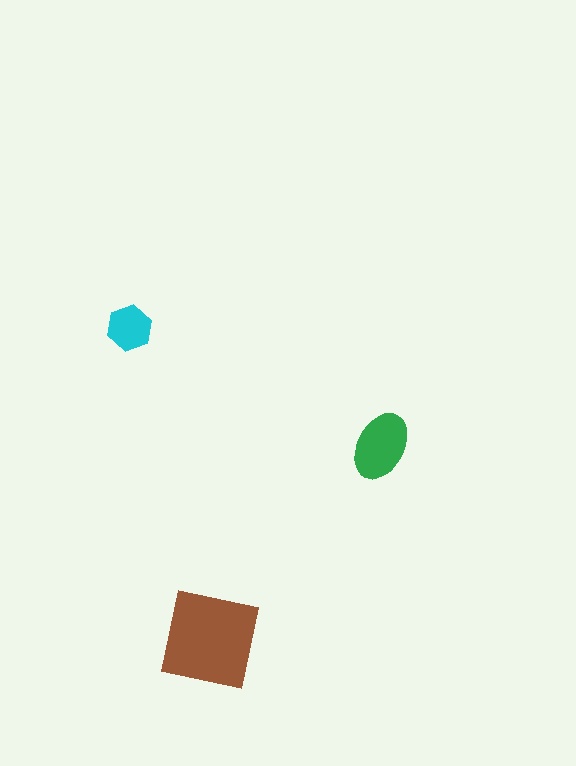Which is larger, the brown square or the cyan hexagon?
The brown square.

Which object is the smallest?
The cyan hexagon.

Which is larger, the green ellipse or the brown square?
The brown square.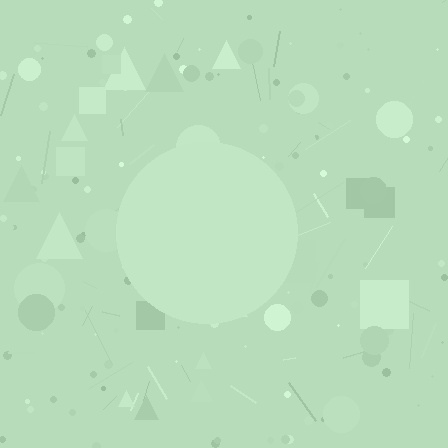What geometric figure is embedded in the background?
A circle is embedded in the background.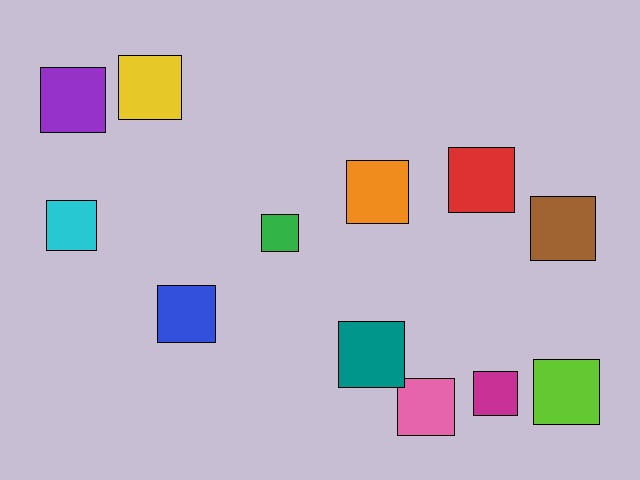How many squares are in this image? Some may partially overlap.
There are 12 squares.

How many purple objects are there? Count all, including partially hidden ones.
There is 1 purple object.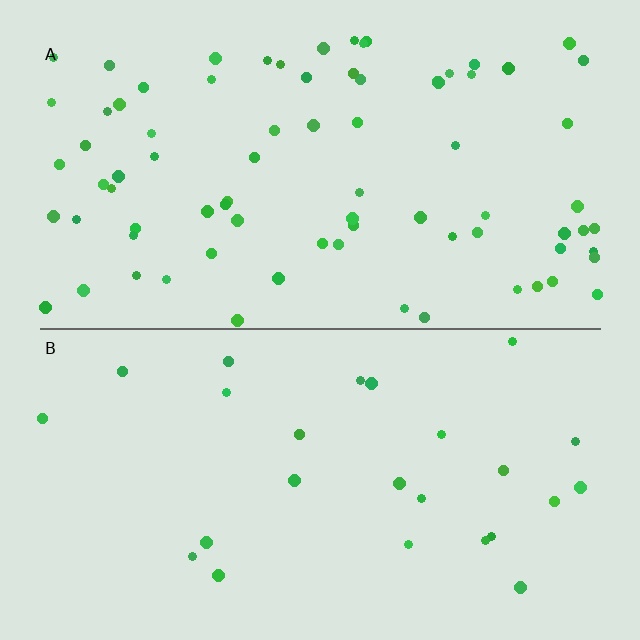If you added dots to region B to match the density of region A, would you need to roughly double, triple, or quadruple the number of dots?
Approximately triple.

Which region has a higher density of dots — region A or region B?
A (the top).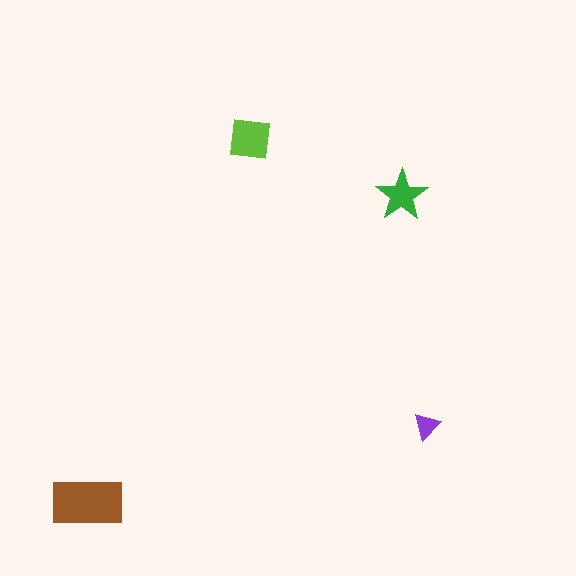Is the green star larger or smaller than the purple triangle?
Larger.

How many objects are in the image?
There are 4 objects in the image.